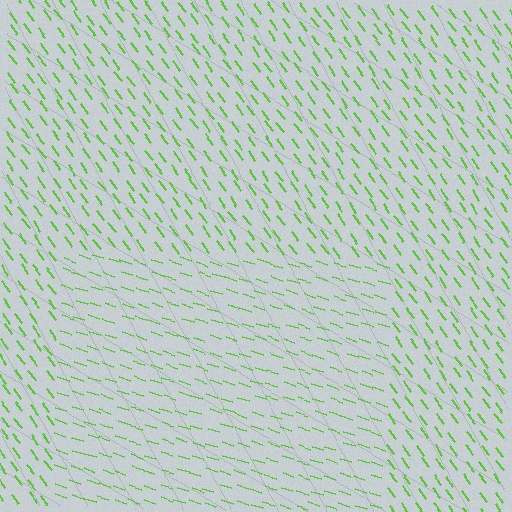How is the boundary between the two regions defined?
The boundary is defined purely by a change in line orientation (approximately 35 degrees difference). All lines are the same color and thickness.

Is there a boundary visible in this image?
Yes, there is a texture boundary formed by a change in line orientation.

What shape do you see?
I see a rectangle.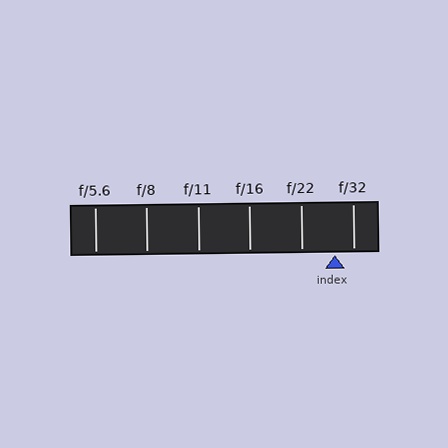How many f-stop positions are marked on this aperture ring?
There are 6 f-stop positions marked.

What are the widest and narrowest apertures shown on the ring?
The widest aperture shown is f/5.6 and the narrowest is f/32.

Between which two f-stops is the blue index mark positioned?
The index mark is between f/22 and f/32.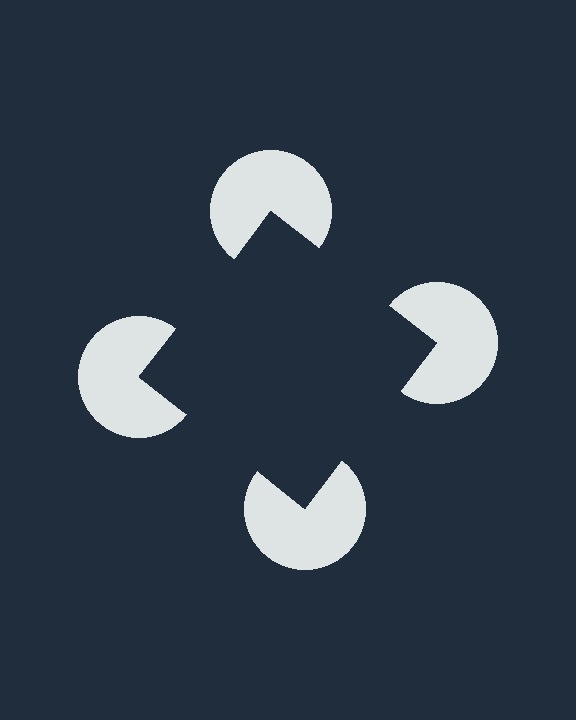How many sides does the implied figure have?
4 sides.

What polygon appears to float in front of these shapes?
An illusory square — its edges are inferred from the aligned wedge cuts in the pac-man discs, not physically drawn.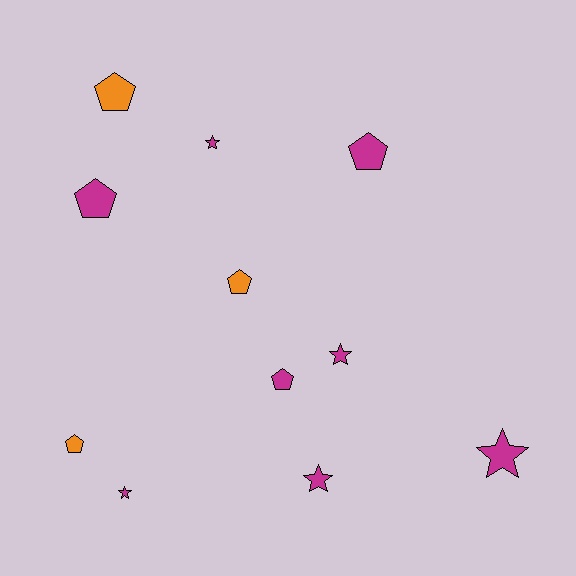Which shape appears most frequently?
Pentagon, with 6 objects.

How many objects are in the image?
There are 11 objects.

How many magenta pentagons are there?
There are 3 magenta pentagons.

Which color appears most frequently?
Magenta, with 8 objects.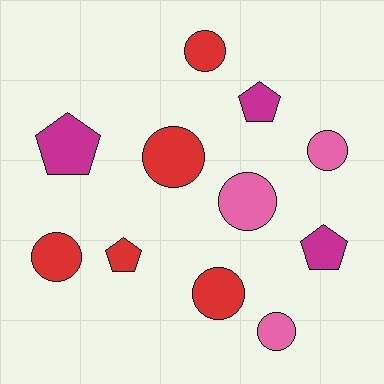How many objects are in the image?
There are 11 objects.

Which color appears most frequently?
Red, with 5 objects.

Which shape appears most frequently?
Circle, with 7 objects.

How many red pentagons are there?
There is 1 red pentagon.